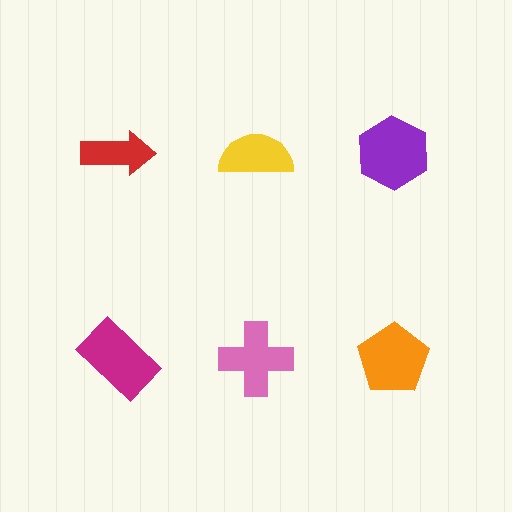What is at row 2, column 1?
A magenta rectangle.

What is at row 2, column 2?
A pink cross.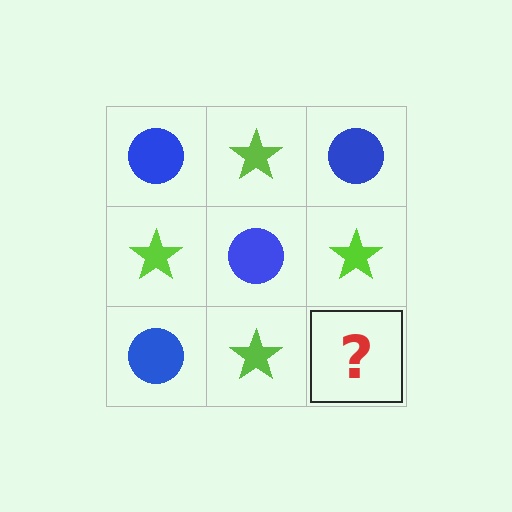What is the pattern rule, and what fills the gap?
The rule is that it alternates blue circle and lime star in a checkerboard pattern. The gap should be filled with a blue circle.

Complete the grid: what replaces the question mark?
The question mark should be replaced with a blue circle.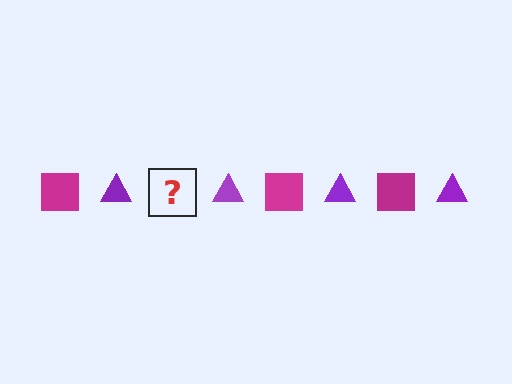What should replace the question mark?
The question mark should be replaced with a magenta square.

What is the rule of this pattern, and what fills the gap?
The rule is that the pattern alternates between magenta square and purple triangle. The gap should be filled with a magenta square.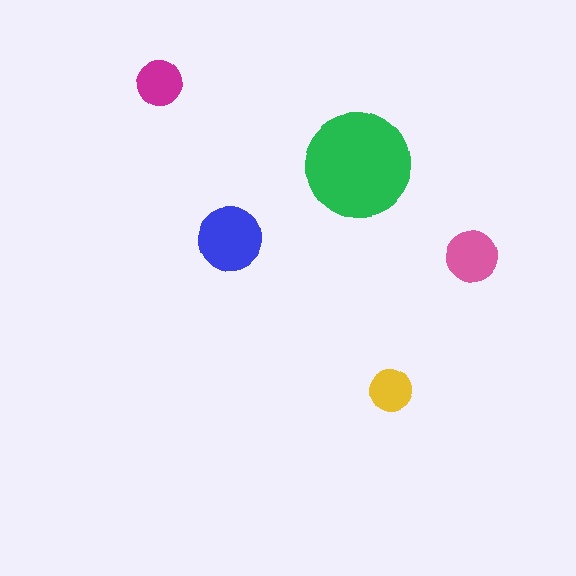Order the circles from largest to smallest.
the green one, the blue one, the pink one, the magenta one, the yellow one.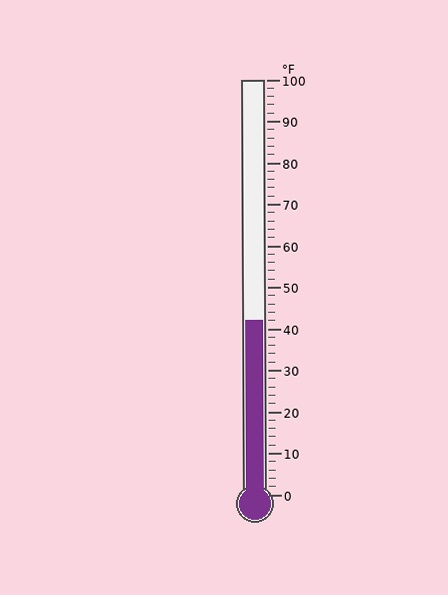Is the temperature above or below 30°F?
The temperature is above 30°F.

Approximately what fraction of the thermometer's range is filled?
The thermometer is filled to approximately 40% of its range.